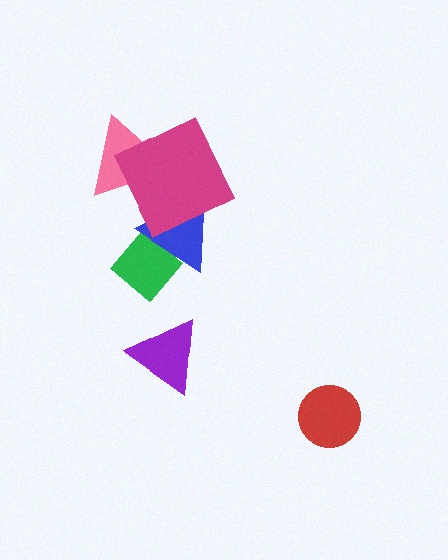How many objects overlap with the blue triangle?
2 objects overlap with the blue triangle.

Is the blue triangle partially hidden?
Yes, it is partially covered by another shape.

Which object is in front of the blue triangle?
The magenta square is in front of the blue triangle.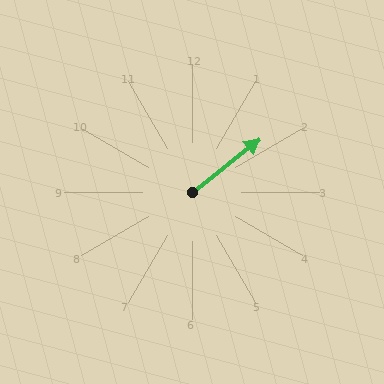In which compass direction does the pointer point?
Northeast.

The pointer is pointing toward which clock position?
Roughly 2 o'clock.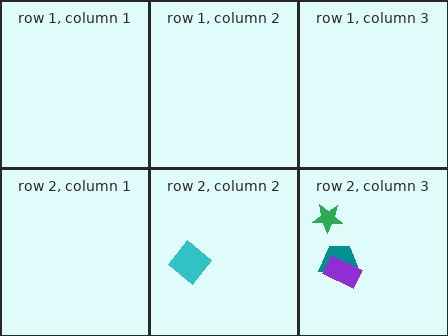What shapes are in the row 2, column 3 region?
The green star, the teal trapezoid, the purple rectangle.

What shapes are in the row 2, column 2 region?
The cyan diamond.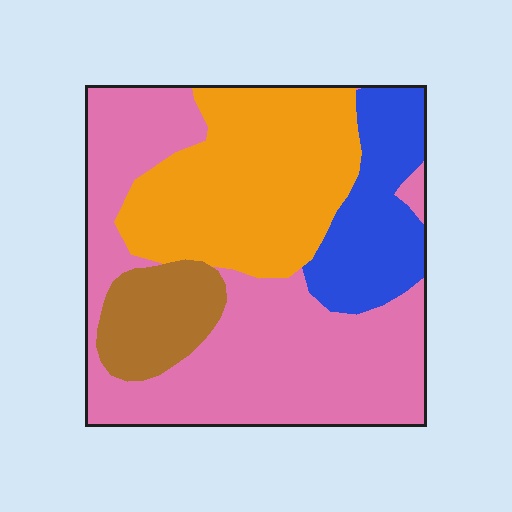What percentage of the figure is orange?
Orange covers around 30% of the figure.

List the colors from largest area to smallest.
From largest to smallest: pink, orange, blue, brown.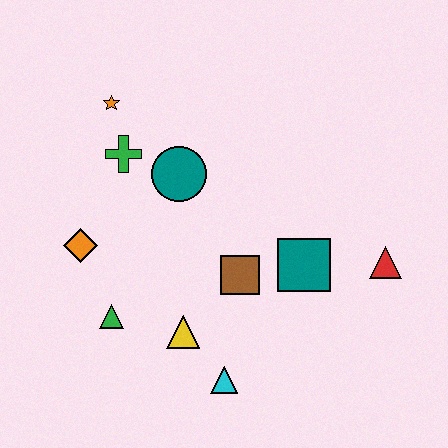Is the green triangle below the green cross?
Yes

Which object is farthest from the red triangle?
The orange star is farthest from the red triangle.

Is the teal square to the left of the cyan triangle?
No